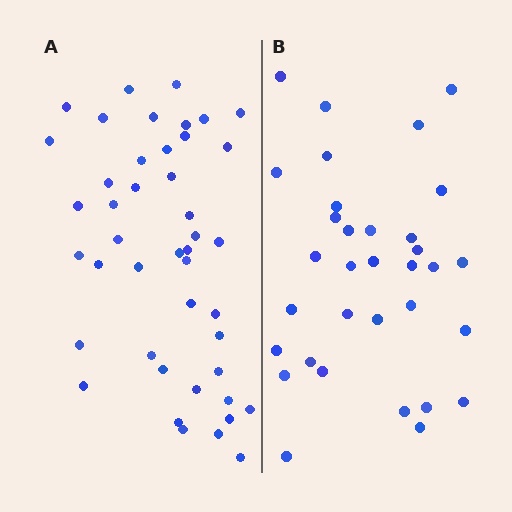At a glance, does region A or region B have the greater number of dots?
Region A (the left region) has more dots.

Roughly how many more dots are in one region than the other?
Region A has roughly 12 or so more dots than region B.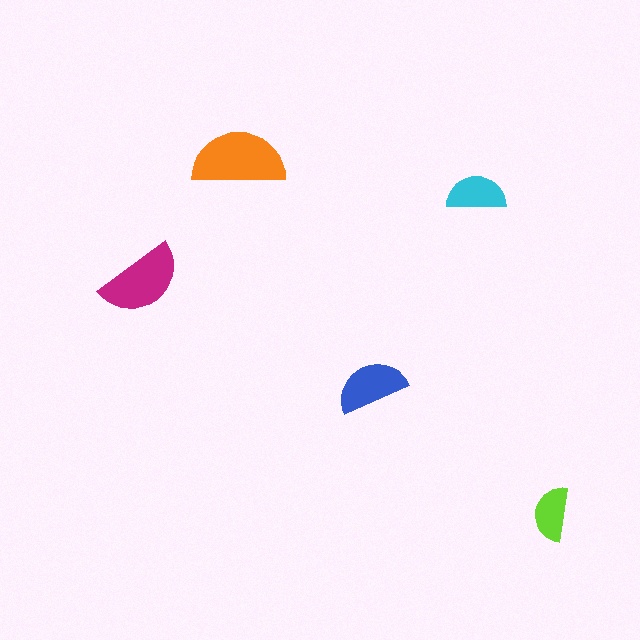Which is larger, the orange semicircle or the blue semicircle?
The orange one.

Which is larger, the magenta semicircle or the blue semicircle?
The magenta one.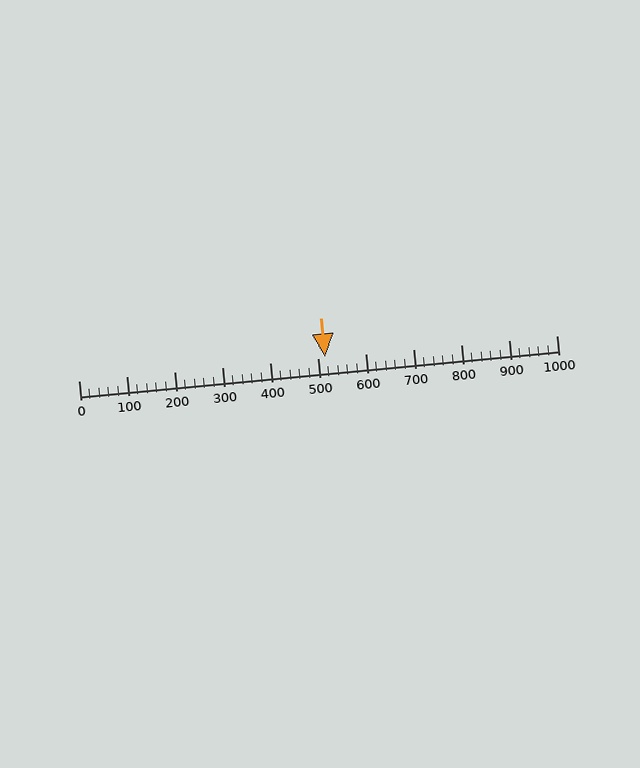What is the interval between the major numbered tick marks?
The major tick marks are spaced 100 units apart.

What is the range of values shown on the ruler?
The ruler shows values from 0 to 1000.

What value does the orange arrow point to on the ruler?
The orange arrow points to approximately 515.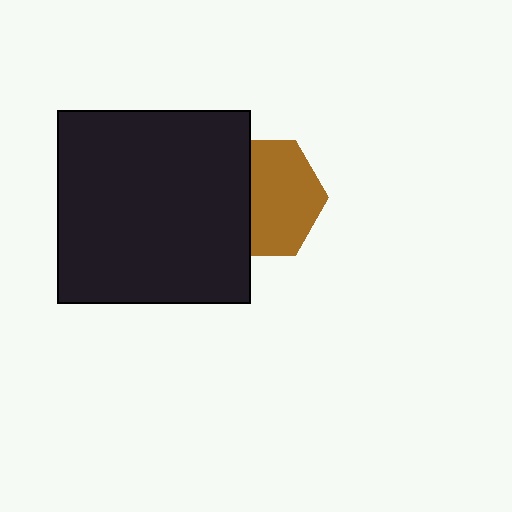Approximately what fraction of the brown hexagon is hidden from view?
Roughly 40% of the brown hexagon is hidden behind the black square.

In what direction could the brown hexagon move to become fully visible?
The brown hexagon could move right. That would shift it out from behind the black square entirely.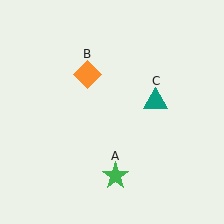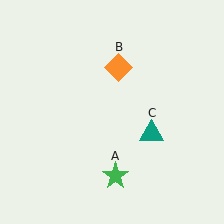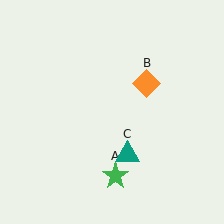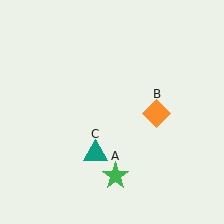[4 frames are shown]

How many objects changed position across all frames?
2 objects changed position: orange diamond (object B), teal triangle (object C).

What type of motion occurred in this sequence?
The orange diamond (object B), teal triangle (object C) rotated clockwise around the center of the scene.